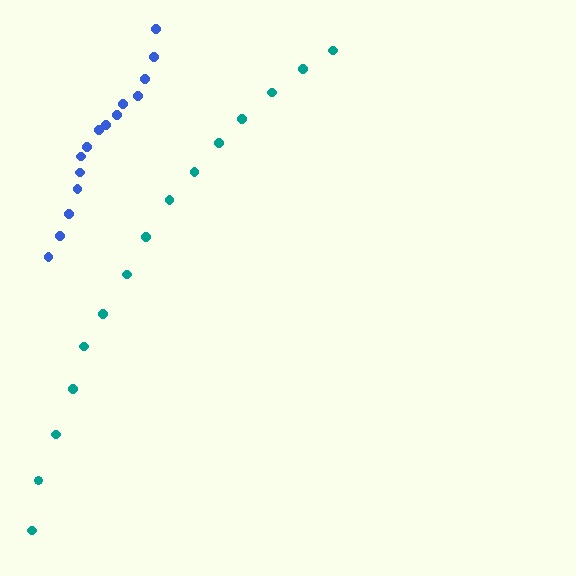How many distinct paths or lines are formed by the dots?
There are 2 distinct paths.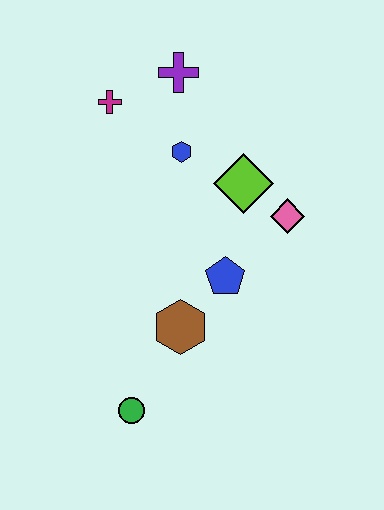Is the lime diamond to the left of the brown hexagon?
No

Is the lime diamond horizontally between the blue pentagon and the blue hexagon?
No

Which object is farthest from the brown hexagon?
The purple cross is farthest from the brown hexagon.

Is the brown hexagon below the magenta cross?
Yes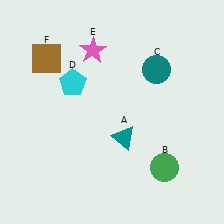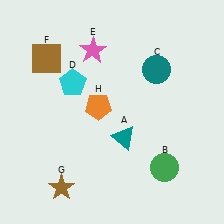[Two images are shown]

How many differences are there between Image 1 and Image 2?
There are 2 differences between the two images.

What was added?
A brown star (G), an orange pentagon (H) were added in Image 2.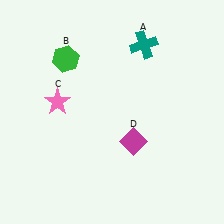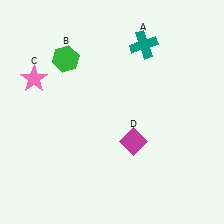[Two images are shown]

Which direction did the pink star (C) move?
The pink star (C) moved left.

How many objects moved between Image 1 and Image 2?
1 object moved between the two images.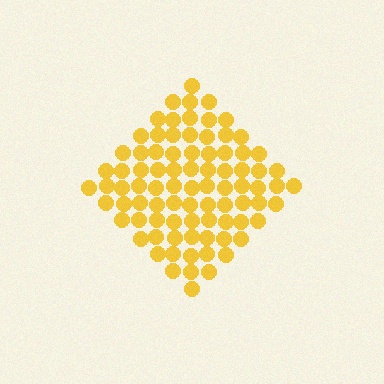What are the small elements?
The small elements are circles.